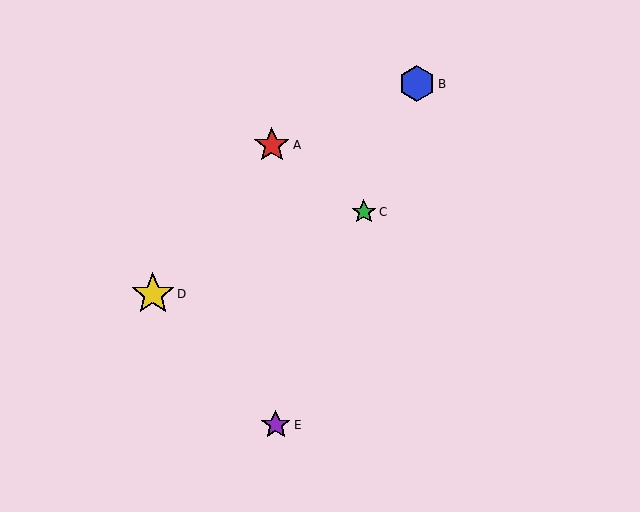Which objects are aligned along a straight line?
Objects B, C, E are aligned along a straight line.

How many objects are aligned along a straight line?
3 objects (B, C, E) are aligned along a straight line.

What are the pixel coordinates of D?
Object D is at (153, 294).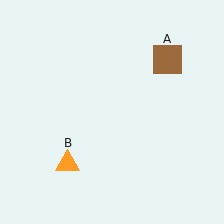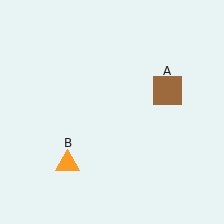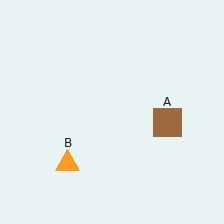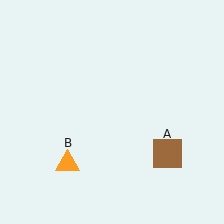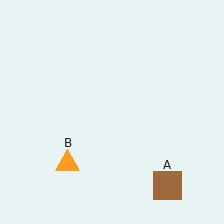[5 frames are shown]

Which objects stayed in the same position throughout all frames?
Orange triangle (object B) remained stationary.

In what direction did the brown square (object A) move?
The brown square (object A) moved down.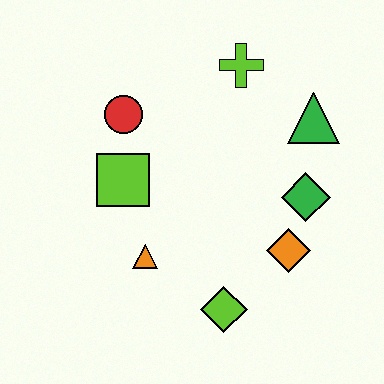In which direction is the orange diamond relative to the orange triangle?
The orange diamond is to the right of the orange triangle.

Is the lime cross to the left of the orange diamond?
Yes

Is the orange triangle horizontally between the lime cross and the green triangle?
No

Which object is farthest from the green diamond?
The red circle is farthest from the green diamond.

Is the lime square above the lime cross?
No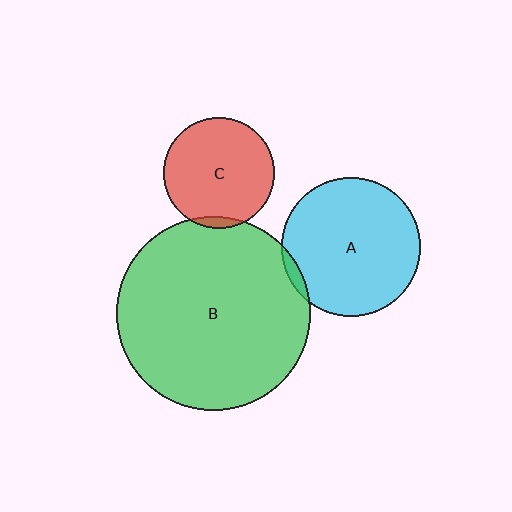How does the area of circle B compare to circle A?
Approximately 1.9 times.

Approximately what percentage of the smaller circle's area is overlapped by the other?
Approximately 5%.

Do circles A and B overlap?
Yes.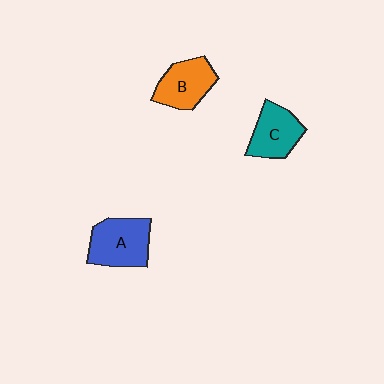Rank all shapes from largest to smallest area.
From largest to smallest: A (blue), B (orange), C (teal).